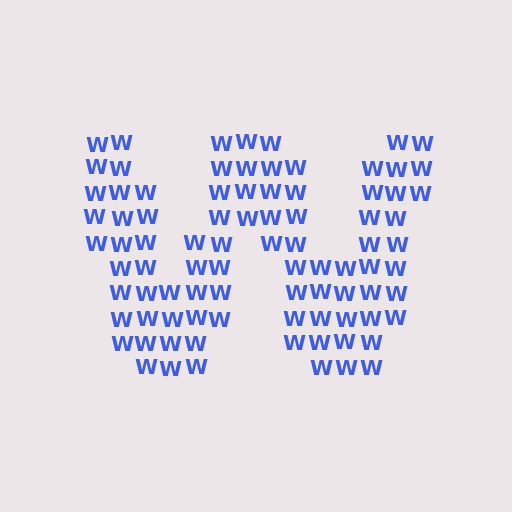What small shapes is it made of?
It is made of small letter W's.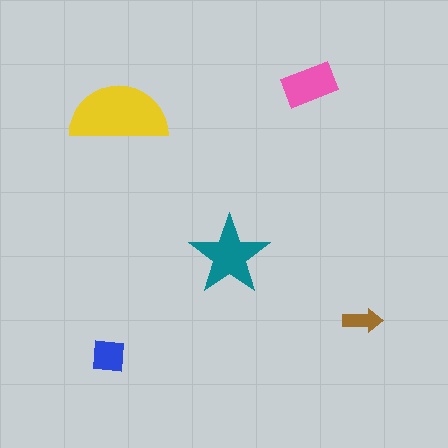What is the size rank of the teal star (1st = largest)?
2nd.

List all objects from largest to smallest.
The yellow semicircle, the teal star, the pink rectangle, the blue square, the brown arrow.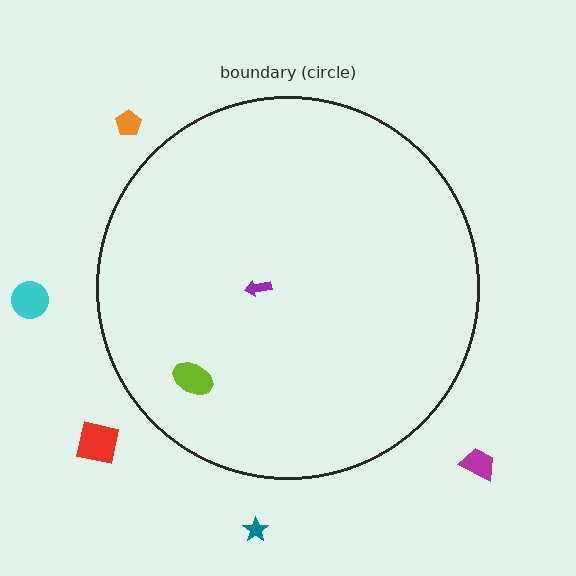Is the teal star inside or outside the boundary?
Outside.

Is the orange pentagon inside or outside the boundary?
Outside.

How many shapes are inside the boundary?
2 inside, 5 outside.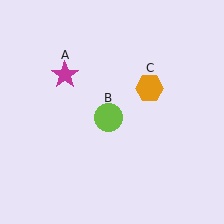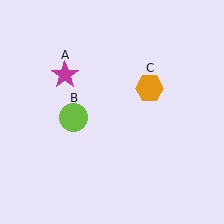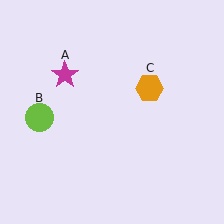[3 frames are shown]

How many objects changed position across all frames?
1 object changed position: lime circle (object B).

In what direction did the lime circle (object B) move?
The lime circle (object B) moved left.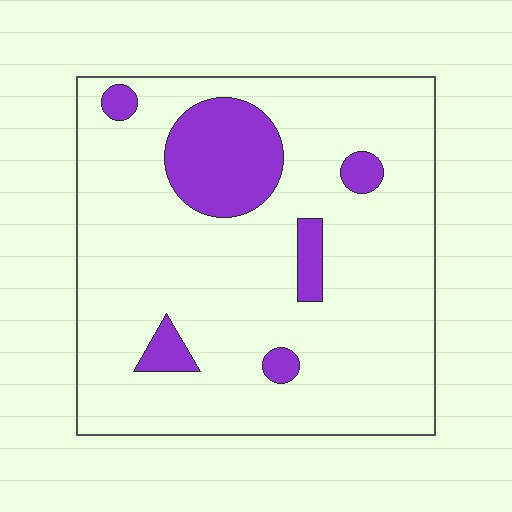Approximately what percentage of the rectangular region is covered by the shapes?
Approximately 15%.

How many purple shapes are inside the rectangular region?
6.